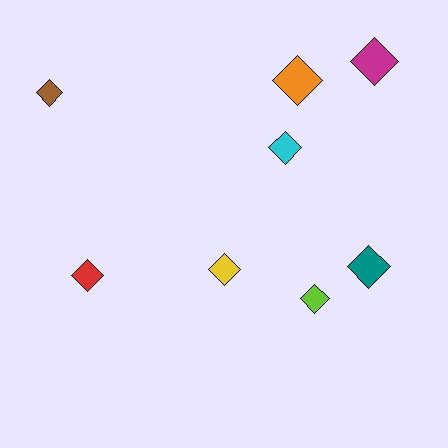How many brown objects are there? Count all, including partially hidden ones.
There is 1 brown object.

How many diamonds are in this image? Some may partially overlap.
There are 8 diamonds.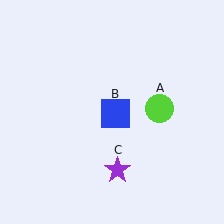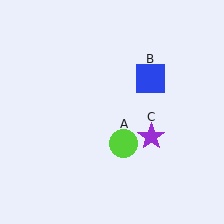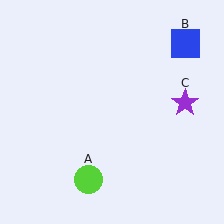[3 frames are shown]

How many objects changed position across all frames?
3 objects changed position: lime circle (object A), blue square (object B), purple star (object C).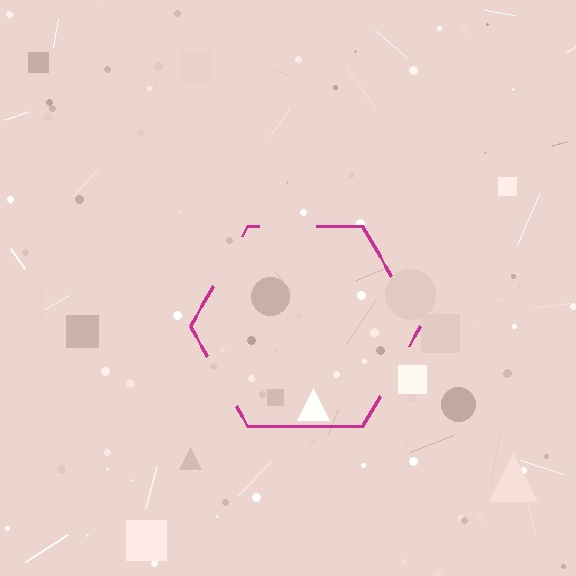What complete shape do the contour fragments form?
The contour fragments form a hexagon.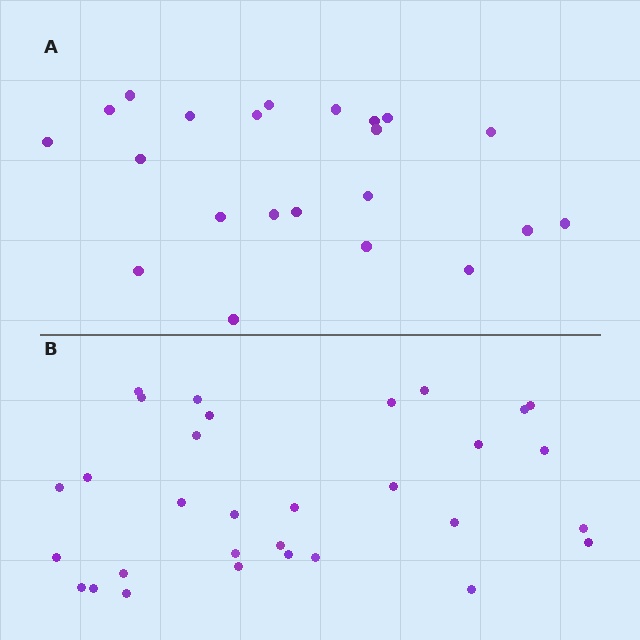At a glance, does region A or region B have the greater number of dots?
Region B (the bottom region) has more dots.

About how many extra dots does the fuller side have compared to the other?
Region B has roughly 8 or so more dots than region A.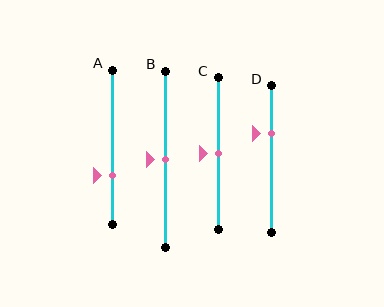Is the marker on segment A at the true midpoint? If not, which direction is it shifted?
No, the marker on segment A is shifted downward by about 19% of the segment length.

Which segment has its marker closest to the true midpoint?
Segment B has its marker closest to the true midpoint.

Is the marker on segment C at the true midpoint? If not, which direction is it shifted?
Yes, the marker on segment C is at the true midpoint.